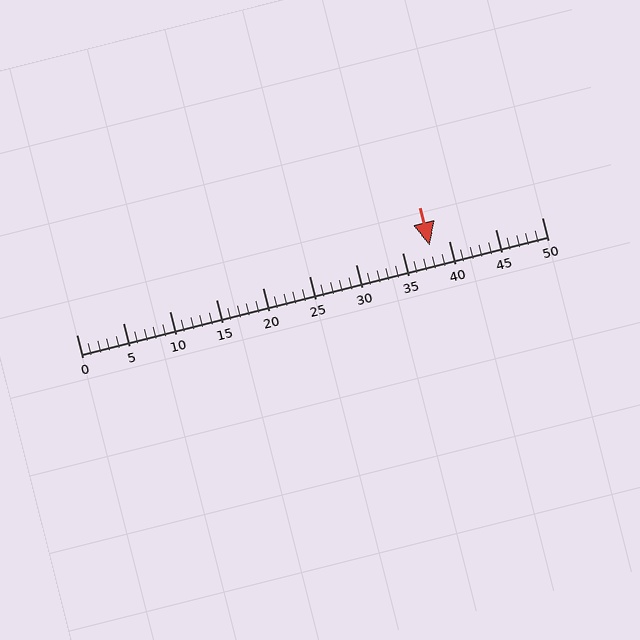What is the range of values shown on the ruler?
The ruler shows values from 0 to 50.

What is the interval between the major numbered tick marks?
The major tick marks are spaced 5 units apart.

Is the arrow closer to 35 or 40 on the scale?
The arrow is closer to 40.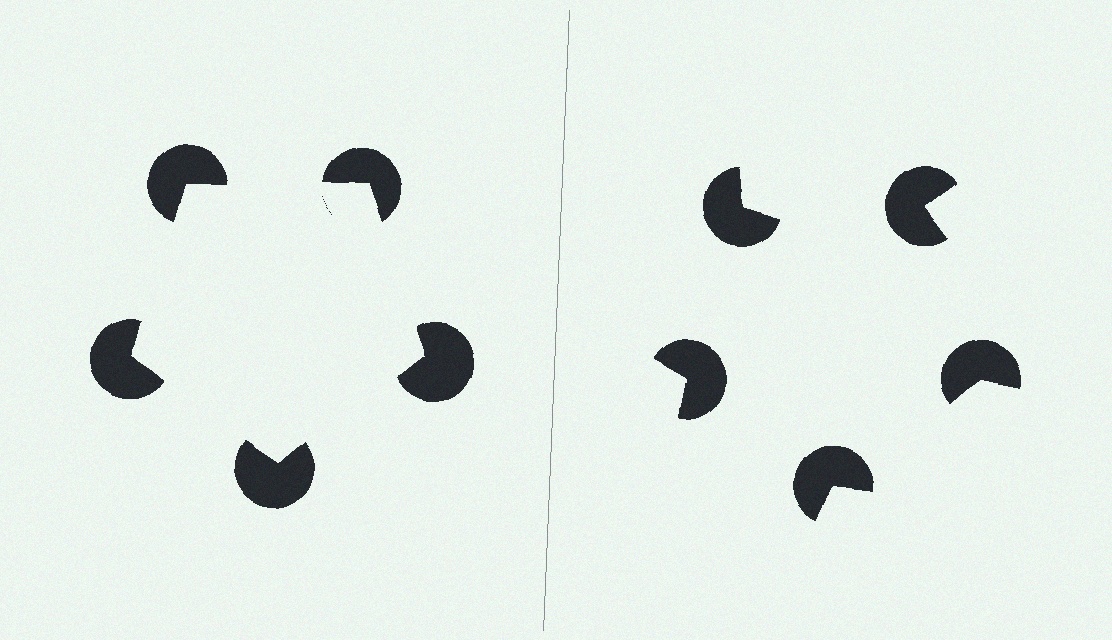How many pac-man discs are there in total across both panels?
10 — 5 on each side.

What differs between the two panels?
The pac-man discs are positioned identically on both sides; only the wedge orientations differ. On the left they align to a pentagon; on the right they are misaligned.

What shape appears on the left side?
An illusory pentagon.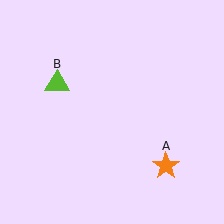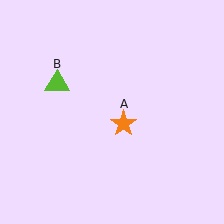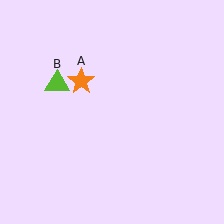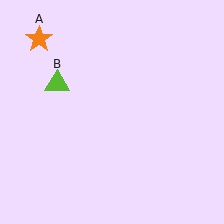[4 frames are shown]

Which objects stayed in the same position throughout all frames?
Lime triangle (object B) remained stationary.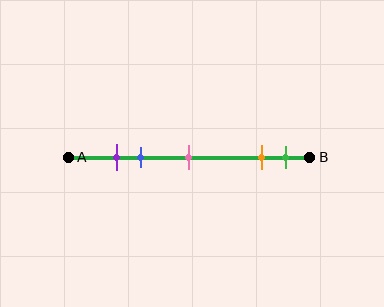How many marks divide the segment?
There are 5 marks dividing the segment.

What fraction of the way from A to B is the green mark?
The green mark is approximately 90% (0.9) of the way from A to B.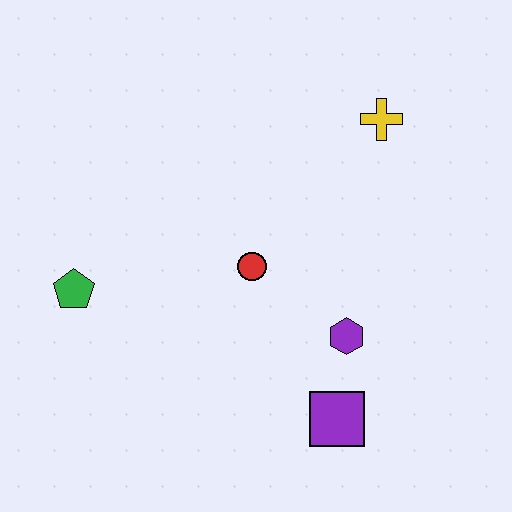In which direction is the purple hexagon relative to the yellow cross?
The purple hexagon is below the yellow cross.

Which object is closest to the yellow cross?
The red circle is closest to the yellow cross.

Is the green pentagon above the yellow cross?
No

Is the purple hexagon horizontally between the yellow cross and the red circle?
Yes